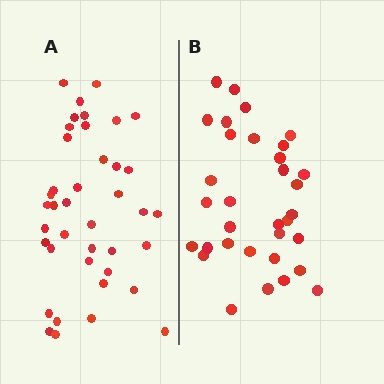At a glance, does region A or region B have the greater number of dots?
Region A (the left region) has more dots.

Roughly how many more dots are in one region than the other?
Region A has roughly 8 or so more dots than region B.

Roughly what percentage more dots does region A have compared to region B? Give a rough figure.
About 20% more.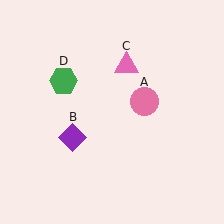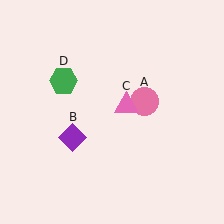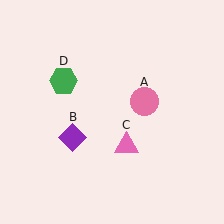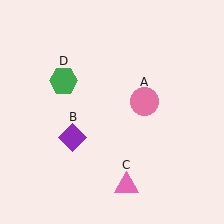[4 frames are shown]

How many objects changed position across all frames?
1 object changed position: pink triangle (object C).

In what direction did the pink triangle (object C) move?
The pink triangle (object C) moved down.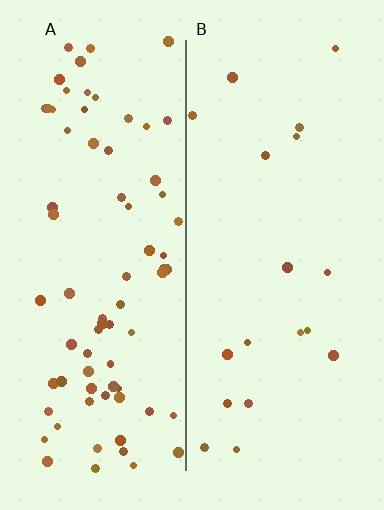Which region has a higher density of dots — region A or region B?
A (the left).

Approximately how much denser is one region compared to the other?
Approximately 4.1× — region A over region B.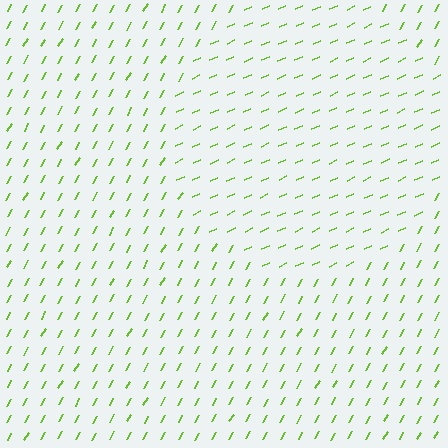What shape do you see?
I see a circle.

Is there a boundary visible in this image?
Yes, there is a texture boundary formed by a change in line orientation.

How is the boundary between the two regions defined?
The boundary is defined purely by a change in line orientation (approximately 37 degrees difference). All lines are the same color and thickness.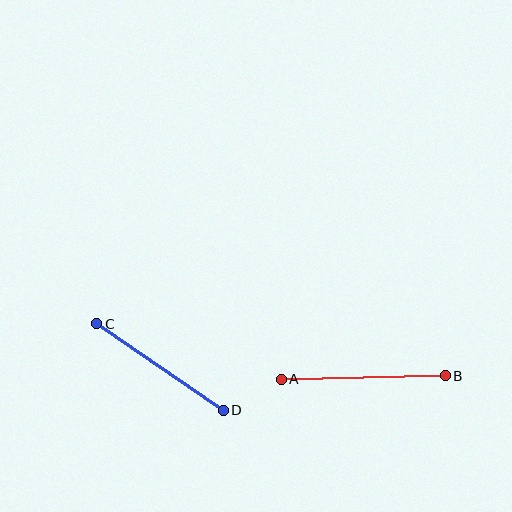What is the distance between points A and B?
The distance is approximately 164 pixels.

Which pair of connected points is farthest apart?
Points A and B are farthest apart.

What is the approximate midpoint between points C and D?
The midpoint is at approximately (160, 367) pixels.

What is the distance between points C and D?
The distance is approximately 153 pixels.